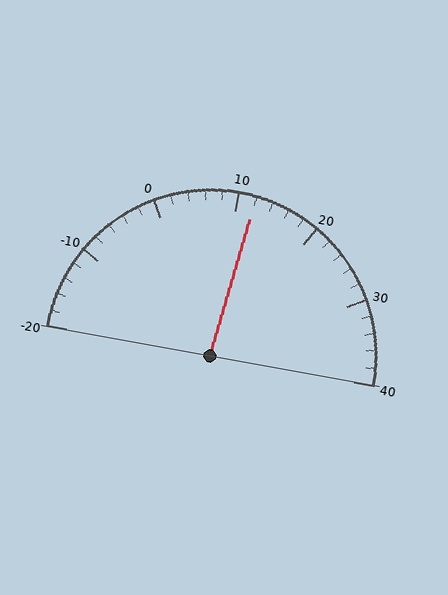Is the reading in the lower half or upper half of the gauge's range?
The reading is in the upper half of the range (-20 to 40).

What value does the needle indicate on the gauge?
The needle indicates approximately 12.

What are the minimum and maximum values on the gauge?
The gauge ranges from -20 to 40.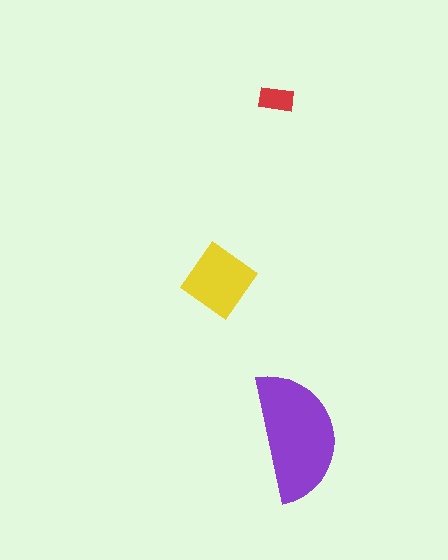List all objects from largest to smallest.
The purple semicircle, the yellow diamond, the red rectangle.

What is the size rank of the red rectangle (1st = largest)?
3rd.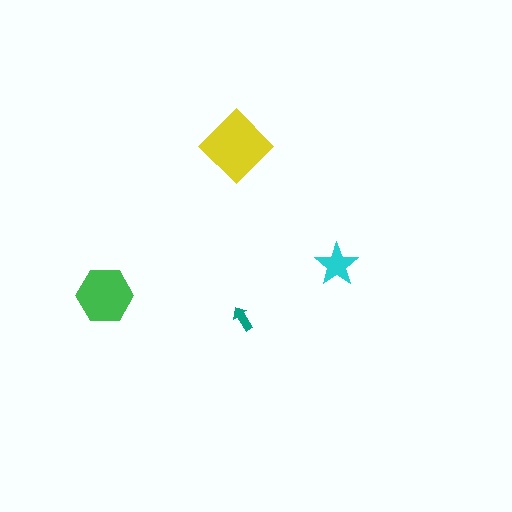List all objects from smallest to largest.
The teal arrow, the cyan star, the green hexagon, the yellow diamond.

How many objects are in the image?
There are 4 objects in the image.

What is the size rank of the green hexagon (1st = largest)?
2nd.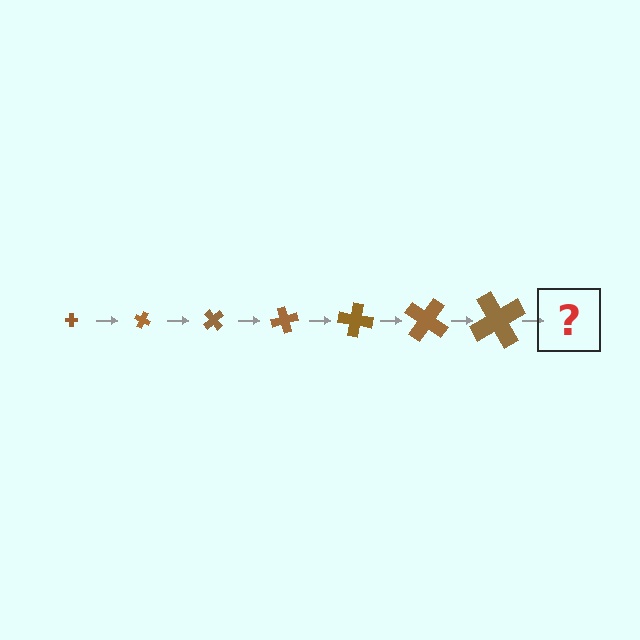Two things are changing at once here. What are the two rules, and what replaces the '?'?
The two rules are that the cross grows larger each step and it rotates 25 degrees each step. The '?' should be a cross, larger than the previous one and rotated 175 degrees from the start.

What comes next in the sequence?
The next element should be a cross, larger than the previous one and rotated 175 degrees from the start.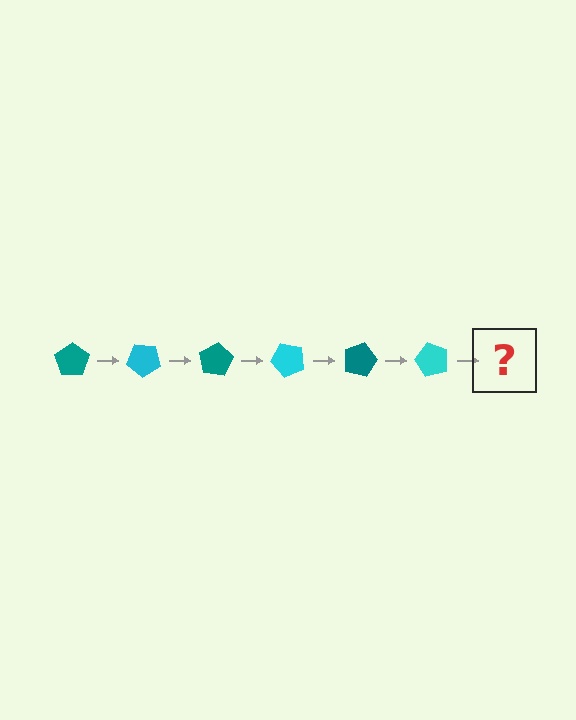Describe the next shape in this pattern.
It should be a teal pentagon, rotated 240 degrees from the start.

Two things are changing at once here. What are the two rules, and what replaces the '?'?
The two rules are that it rotates 40 degrees each step and the color cycles through teal and cyan. The '?' should be a teal pentagon, rotated 240 degrees from the start.